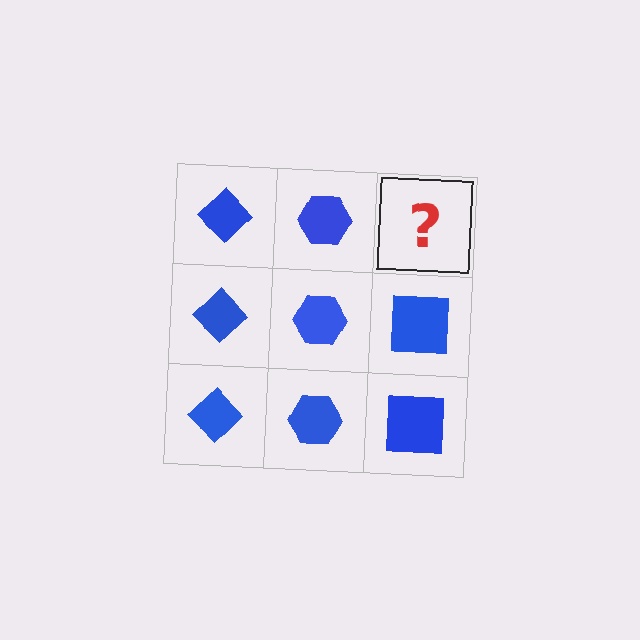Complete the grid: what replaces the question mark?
The question mark should be replaced with a blue square.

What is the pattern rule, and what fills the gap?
The rule is that each column has a consistent shape. The gap should be filled with a blue square.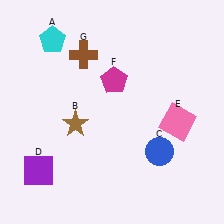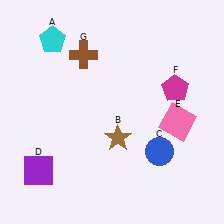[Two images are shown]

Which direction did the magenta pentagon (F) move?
The magenta pentagon (F) moved right.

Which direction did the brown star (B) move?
The brown star (B) moved right.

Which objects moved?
The objects that moved are: the brown star (B), the magenta pentagon (F).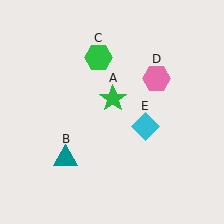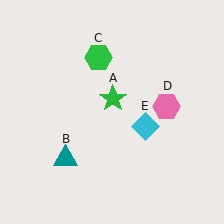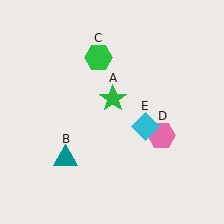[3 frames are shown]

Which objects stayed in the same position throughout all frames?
Green star (object A) and teal triangle (object B) and green hexagon (object C) and cyan diamond (object E) remained stationary.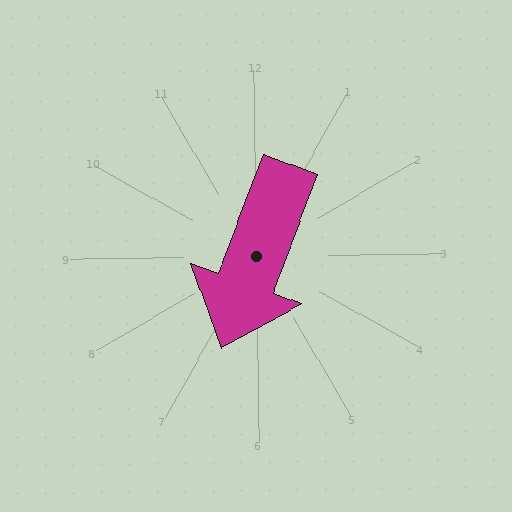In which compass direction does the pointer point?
South.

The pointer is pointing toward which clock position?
Roughly 7 o'clock.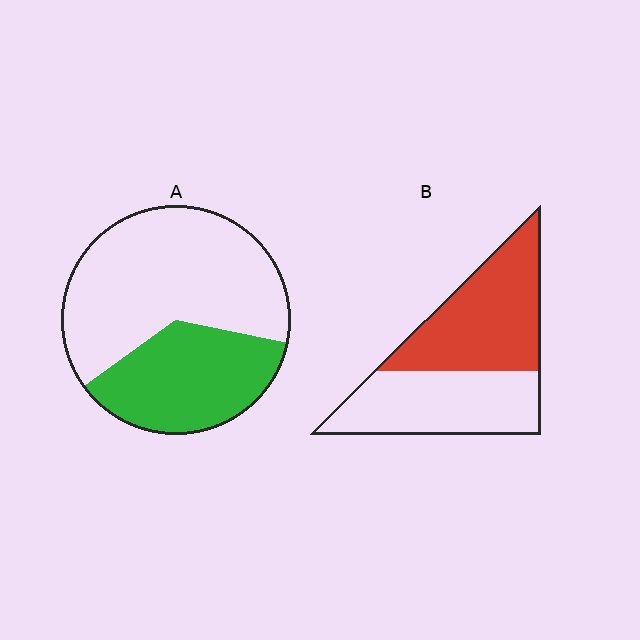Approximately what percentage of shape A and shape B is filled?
A is approximately 35% and B is approximately 50%.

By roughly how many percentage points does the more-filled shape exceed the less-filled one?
By roughly 15 percentage points (B over A).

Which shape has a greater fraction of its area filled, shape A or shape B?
Shape B.